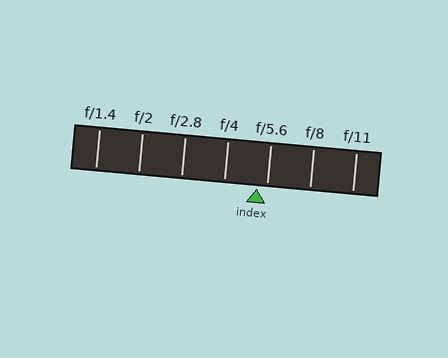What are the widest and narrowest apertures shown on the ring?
The widest aperture shown is f/1.4 and the narrowest is f/11.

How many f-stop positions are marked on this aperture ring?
There are 7 f-stop positions marked.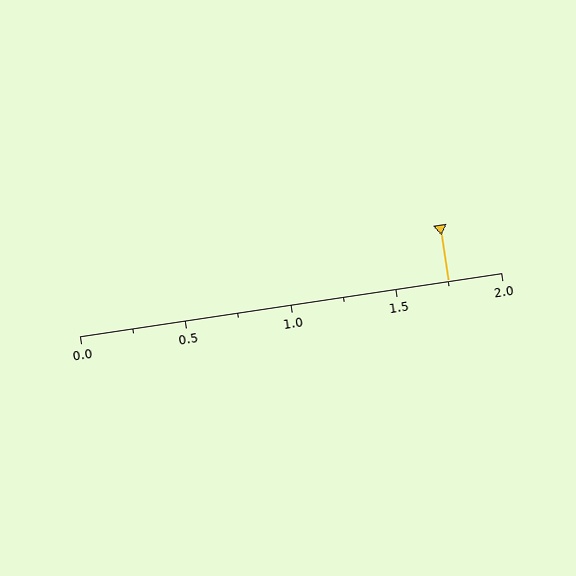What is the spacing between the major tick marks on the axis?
The major ticks are spaced 0.5 apart.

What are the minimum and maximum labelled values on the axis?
The axis runs from 0.0 to 2.0.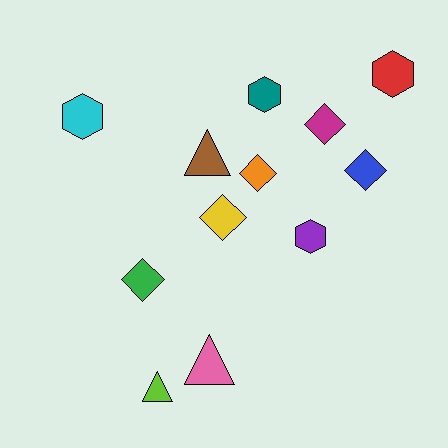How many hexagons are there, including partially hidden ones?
There are 4 hexagons.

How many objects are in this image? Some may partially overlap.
There are 12 objects.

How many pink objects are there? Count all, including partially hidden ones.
There is 1 pink object.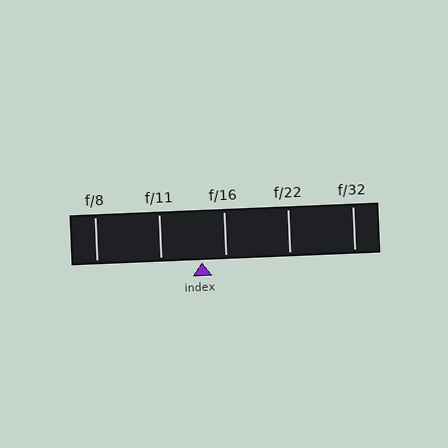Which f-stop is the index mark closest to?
The index mark is closest to f/16.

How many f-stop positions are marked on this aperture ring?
There are 5 f-stop positions marked.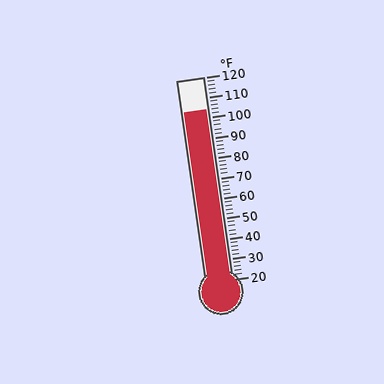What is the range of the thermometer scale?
The thermometer scale ranges from 20°F to 120°F.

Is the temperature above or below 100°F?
The temperature is above 100°F.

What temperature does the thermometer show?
The thermometer shows approximately 104°F.